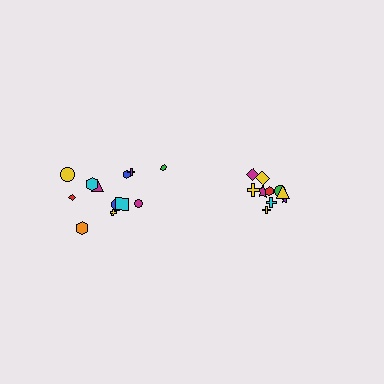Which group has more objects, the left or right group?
The left group.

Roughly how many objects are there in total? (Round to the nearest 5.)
Roughly 20 objects in total.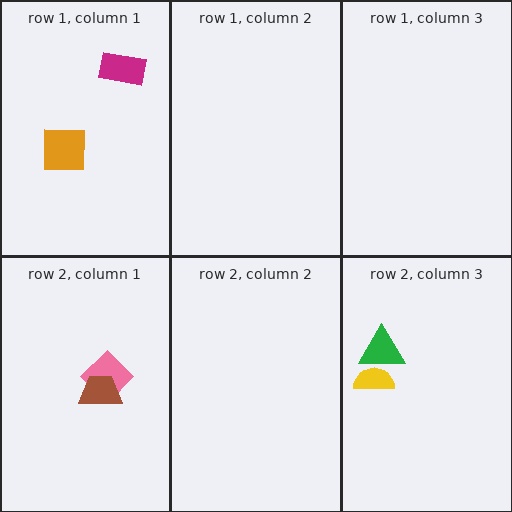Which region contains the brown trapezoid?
The row 2, column 1 region.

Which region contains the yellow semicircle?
The row 2, column 3 region.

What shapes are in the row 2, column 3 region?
The green triangle, the yellow semicircle.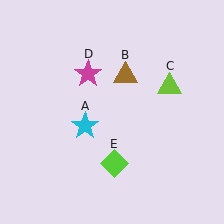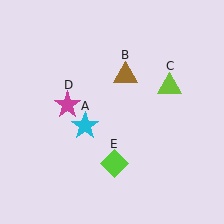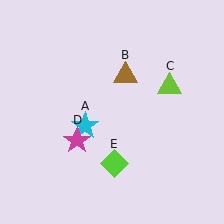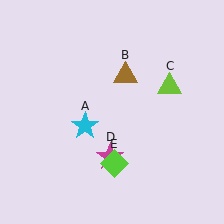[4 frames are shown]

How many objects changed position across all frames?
1 object changed position: magenta star (object D).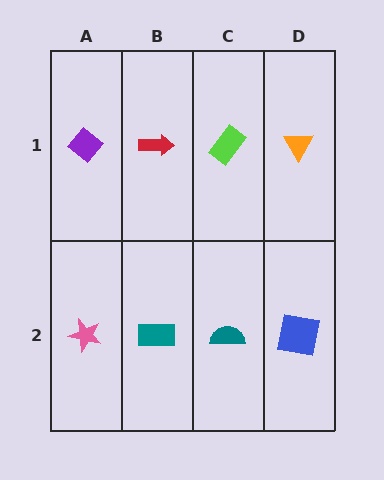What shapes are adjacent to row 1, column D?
A blue square (row 2, column D), a lime rectangle (row 1, column C).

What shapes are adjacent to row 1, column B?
A teal rectangle (row 2, column B), a purple diamond (row 1, column A), a lime rectangle (row 1, column C).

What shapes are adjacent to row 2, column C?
A lime rectangle (row 1, column C), a teal rectangle (row 2, column B), a blue square (row 2, column D).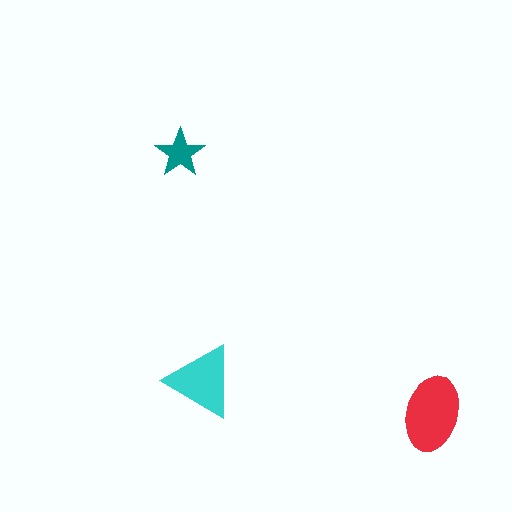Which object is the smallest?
The teal star.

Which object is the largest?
The red ellipse.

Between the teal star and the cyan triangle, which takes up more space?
The cyan triangle.